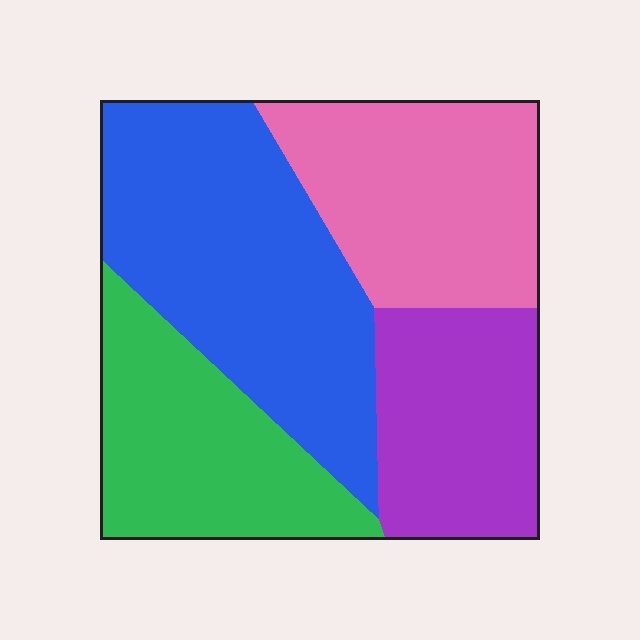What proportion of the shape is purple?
Purple covers 20% of the shape.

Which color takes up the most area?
Blue, at roughly 35%.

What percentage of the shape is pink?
Pink covers roughly 25% of the shape.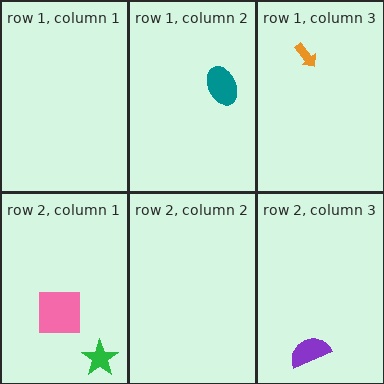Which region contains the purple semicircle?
The row 2, column 3 region.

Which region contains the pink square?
The row 2, column 1 region.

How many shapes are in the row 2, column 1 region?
2.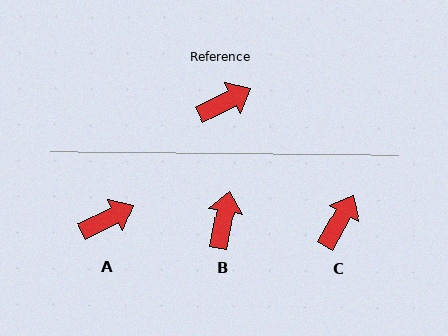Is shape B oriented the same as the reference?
No, it is off by about 53 degrees.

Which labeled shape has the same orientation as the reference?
A.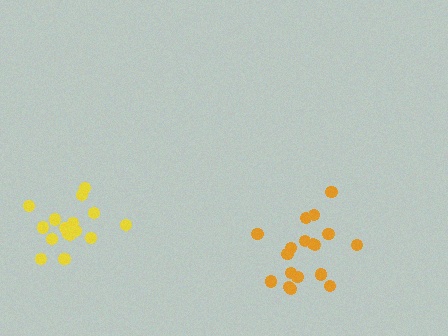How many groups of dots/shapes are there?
There are 2 groups.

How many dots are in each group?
Group 1: 16 dots, Group 2: 18 dots (34 total).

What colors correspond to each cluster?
The clusters are colored: yellow, orange.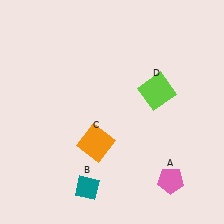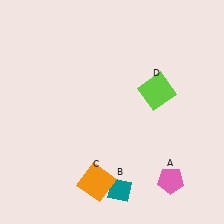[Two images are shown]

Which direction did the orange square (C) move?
The orange square (C) moved down.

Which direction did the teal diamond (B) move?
The teal diamond (B) moved right.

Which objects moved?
The objects that moved are: the teal diamond (B), the orange square (C).